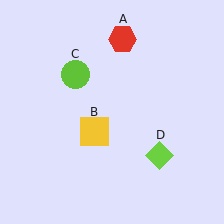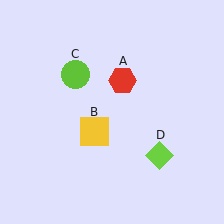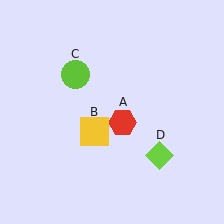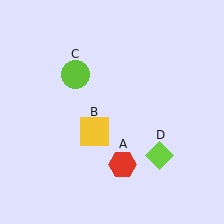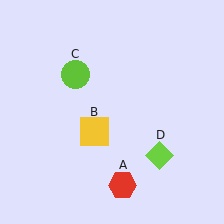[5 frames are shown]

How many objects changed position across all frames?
1 object changed position: red hexagon (object A).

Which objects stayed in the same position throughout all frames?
Yellow square (object B) and lime circle (object C) and lime diamond (object D) remained stationary.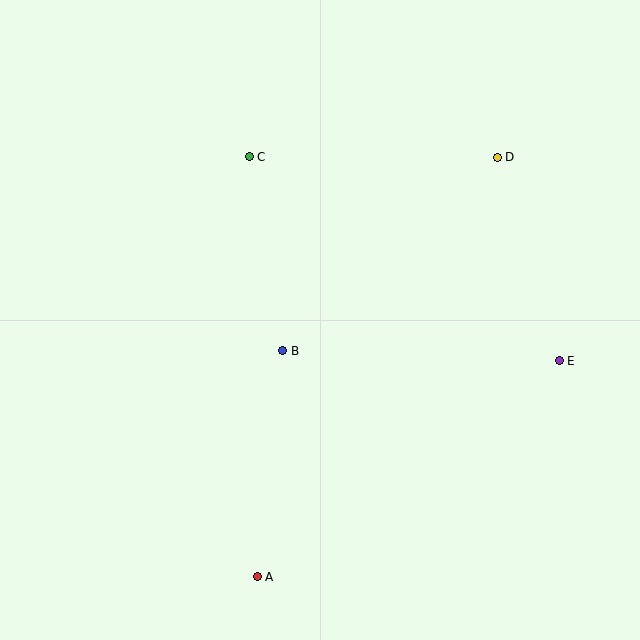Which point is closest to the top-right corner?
Point D is closest to the top-right corner.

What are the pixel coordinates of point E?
Point E is at (559, 361).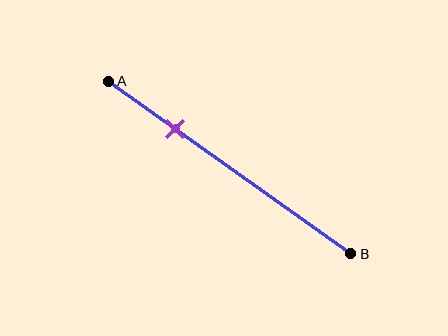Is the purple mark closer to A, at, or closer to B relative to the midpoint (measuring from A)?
The purple mark is closer to point A than the midpoint of segment AB.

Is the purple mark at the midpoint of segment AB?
No, the mark is at about 30% from A, not at the 50% midpoint.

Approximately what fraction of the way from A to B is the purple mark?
The purple mark is approximately 30% of the way from A to B.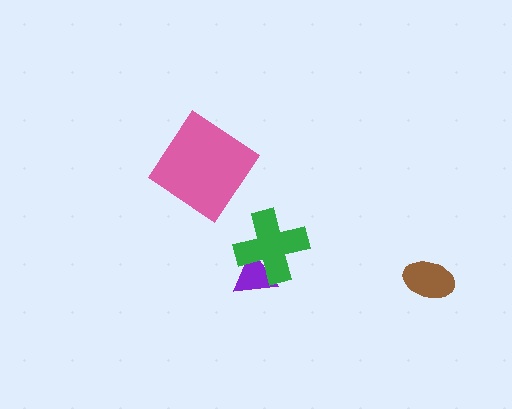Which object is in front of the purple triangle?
The green cross is in front of the purple triangle.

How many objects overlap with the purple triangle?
1 object overlaps with the purple triangle.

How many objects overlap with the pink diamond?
0 objects overlap with the pink diamond.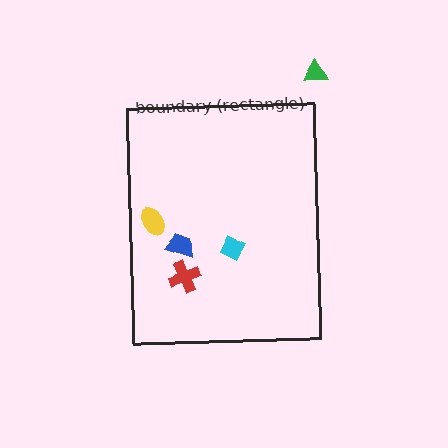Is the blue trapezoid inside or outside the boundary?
Inside.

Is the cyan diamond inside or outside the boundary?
Inside.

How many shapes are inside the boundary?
4 inside, 1 outside.